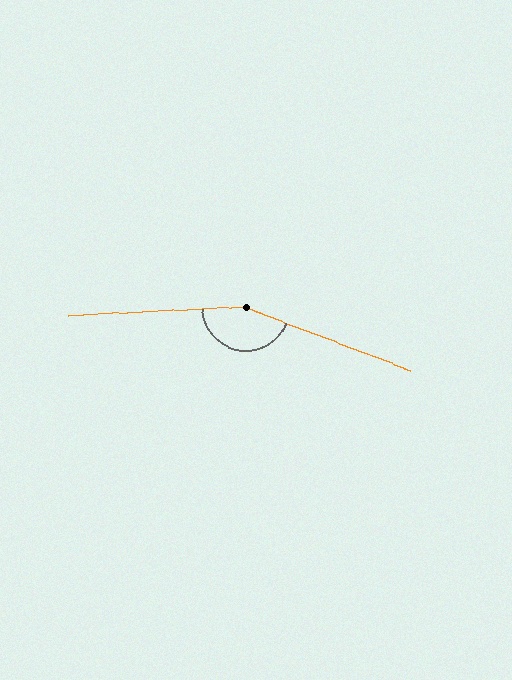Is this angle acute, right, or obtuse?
It is obtuse.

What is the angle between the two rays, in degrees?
Approximately 156 degrees.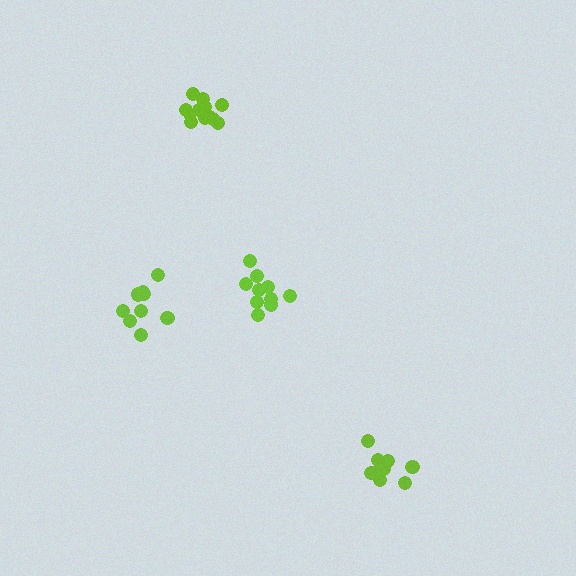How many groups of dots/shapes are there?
There are 4 groups.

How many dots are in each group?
Group 1: 9 dots, Group 2: 12 dots, Group 3: 9 dots, Group 4: 10 dots (40 total).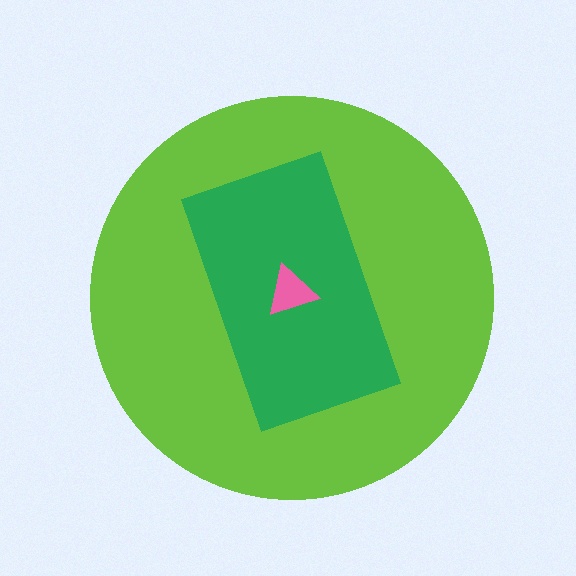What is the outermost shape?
The lime circle.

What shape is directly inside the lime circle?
The green rectangle.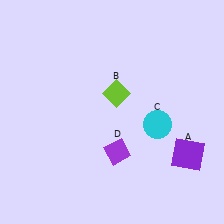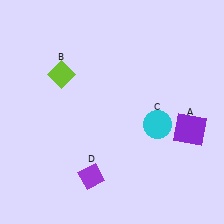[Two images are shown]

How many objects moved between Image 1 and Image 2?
3 objects moved between the two images.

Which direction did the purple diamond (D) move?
The purple diamond (D) moved left.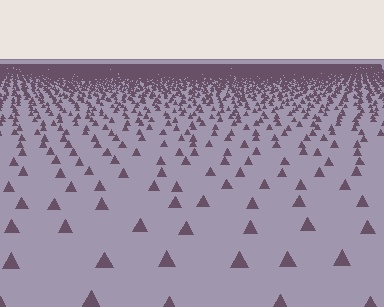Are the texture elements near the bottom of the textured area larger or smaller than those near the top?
Larger. Near the bottom, elements are closer to the viewer and appear at a bigger on-screen size.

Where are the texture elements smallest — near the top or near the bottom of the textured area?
Near the top.